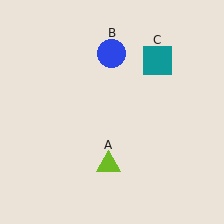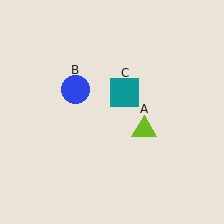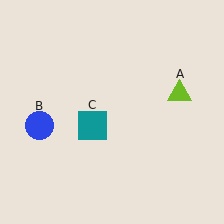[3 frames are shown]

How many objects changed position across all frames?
3 objects changed position: lime triangle (object A), blue circle (object B), teal square (object C).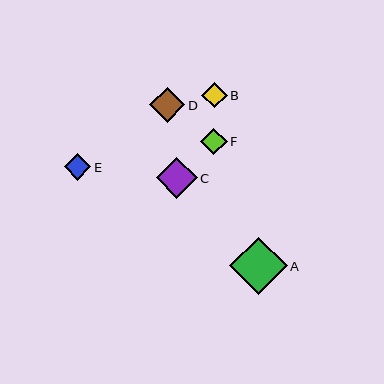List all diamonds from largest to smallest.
From largest to smallest: A, C, D, E, F, B.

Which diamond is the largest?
Diamond A is the largest with a size of approximately 57 pixels.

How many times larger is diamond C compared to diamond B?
Diamond C is approximately 1.6 times the size of diamond B.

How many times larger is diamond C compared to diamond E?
Diamond C is approximately 1.6 times the size of diamond E.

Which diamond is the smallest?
Diamond B is the smallest with a size of approximately 26 pixels.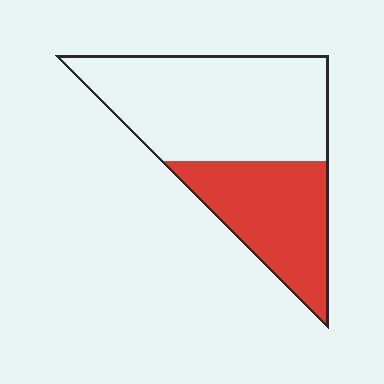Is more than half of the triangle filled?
No.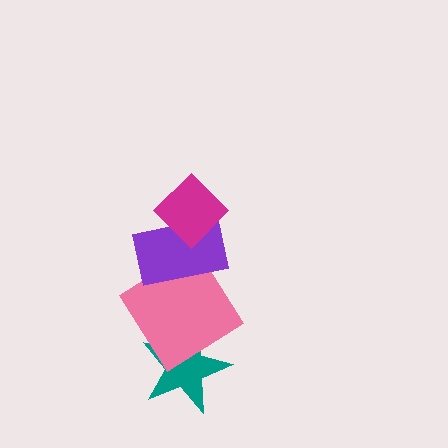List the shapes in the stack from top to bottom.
From top to bottom: the magenta diamond, the purple rectangle, the pink diamond, the teal star.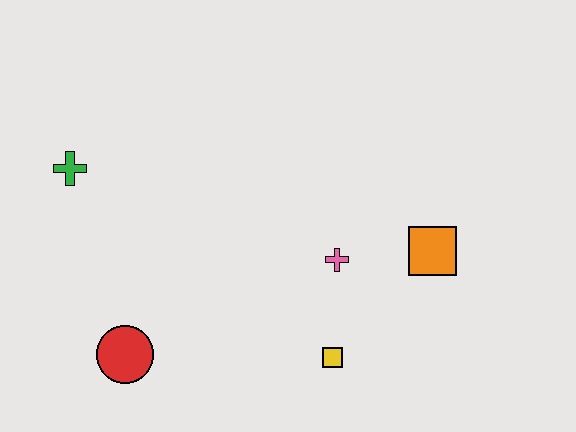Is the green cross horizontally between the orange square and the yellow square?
No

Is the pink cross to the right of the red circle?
Yes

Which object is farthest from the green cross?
The orange square is farthest from the green cross.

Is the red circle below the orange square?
Yes